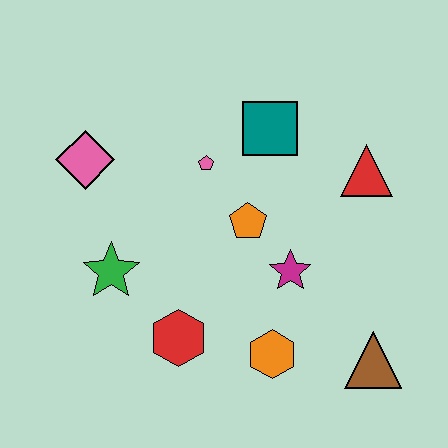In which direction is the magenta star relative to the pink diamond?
The magenta star is to the right of the pink diamond.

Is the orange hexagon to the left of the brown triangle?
Yes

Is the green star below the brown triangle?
No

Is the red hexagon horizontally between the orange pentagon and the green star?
Yes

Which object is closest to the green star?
The red hexagon is closest to the green star.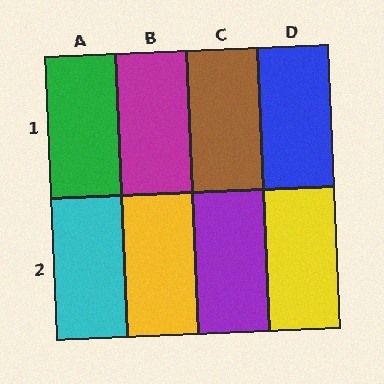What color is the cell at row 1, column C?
Brown.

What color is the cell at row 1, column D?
Blue.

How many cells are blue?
1 cell is blue.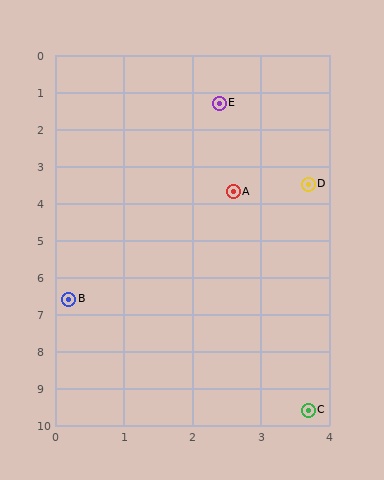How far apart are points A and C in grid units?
Points A and C are about 6.0 grid units apart.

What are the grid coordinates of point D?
Point D is at approximately (3.7, 3.5).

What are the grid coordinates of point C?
Point C is at approximately (3.7, 9.6).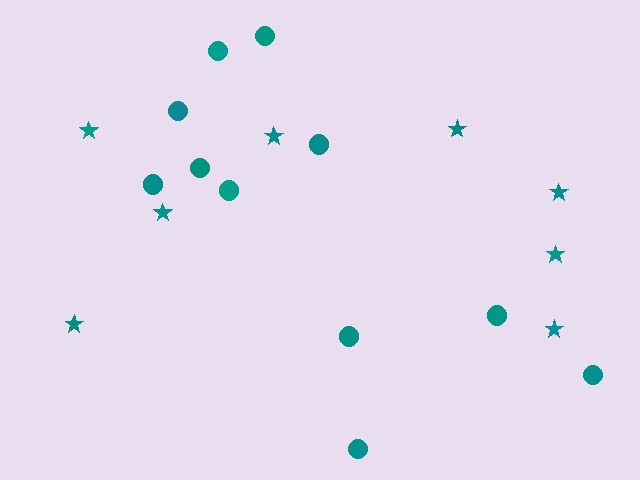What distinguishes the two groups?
There are 2 groups: one group of circles (11) and one group of stars (8).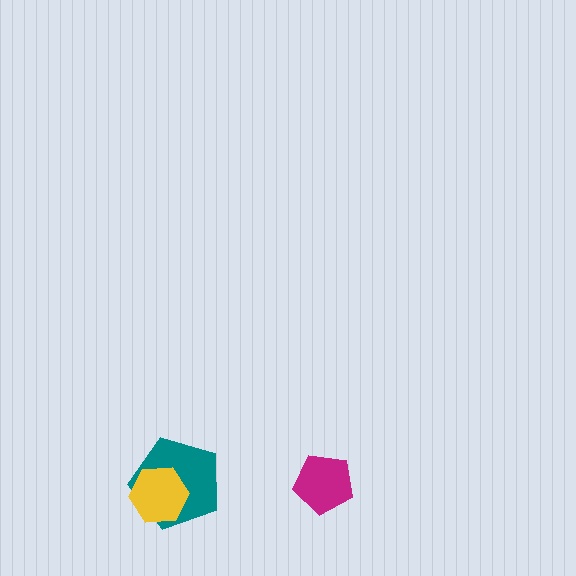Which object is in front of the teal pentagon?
The yellow hexagon is in front of the teal pentagon.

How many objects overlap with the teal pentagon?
1 object overlaps with the teal pentagon.